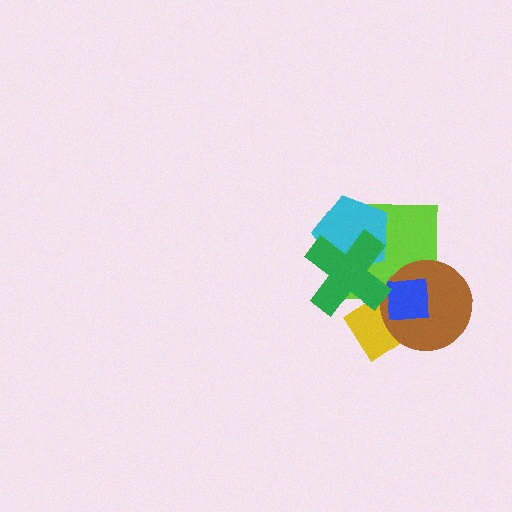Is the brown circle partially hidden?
Yes, it is partially covered by another shape.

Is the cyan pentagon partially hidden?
Yes, it is partially covered by another shape.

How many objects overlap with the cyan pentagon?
2 objects overlap with the cyan pentagon.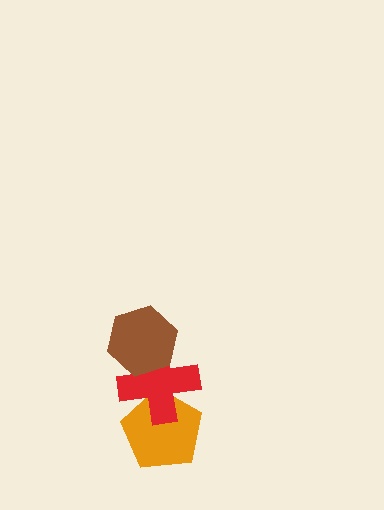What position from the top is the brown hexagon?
The brown hexagon is 1st from the top.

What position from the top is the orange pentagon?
The orange pentagon is 3rd from the top.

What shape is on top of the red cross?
The brown hexagon is on top of the red cross.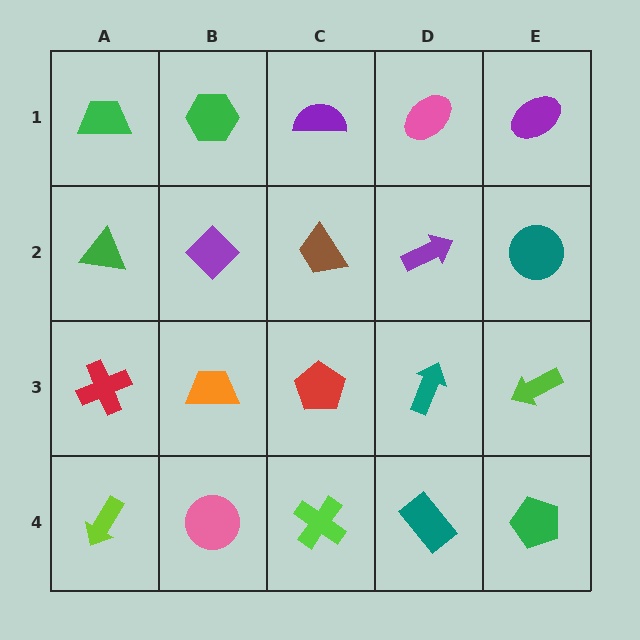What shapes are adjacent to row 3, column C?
A brown trapezoid (row 2, column C), a lime cross (row 4, column C), an orange trapezoid (row 3, column B), a teal arrow (row 3, column D).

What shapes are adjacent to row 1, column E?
A teal circle (row 2, column E), a pink ellipse (row 1, column D).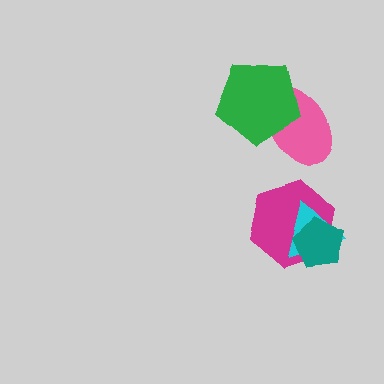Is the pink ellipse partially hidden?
Yes, it is partially covered by another shape.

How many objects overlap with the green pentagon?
1 object overlaps with the green pentagon.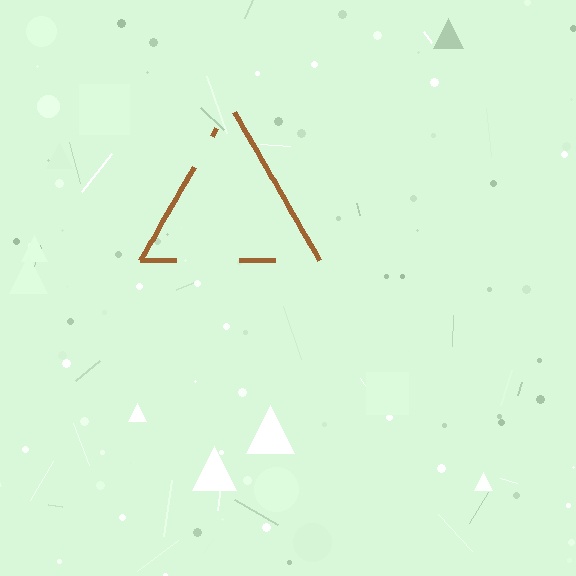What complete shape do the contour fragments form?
The contour fragments form a triangle.